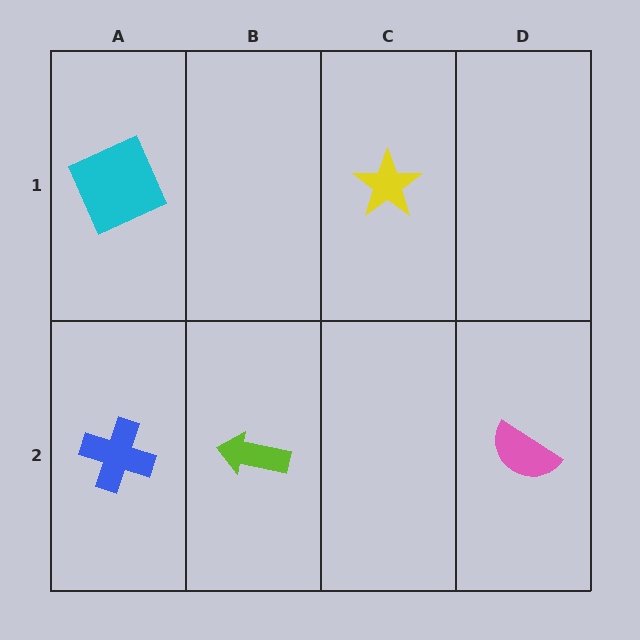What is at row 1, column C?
A yellow star.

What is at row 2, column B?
A lime arrow.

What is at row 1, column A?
A cyan square.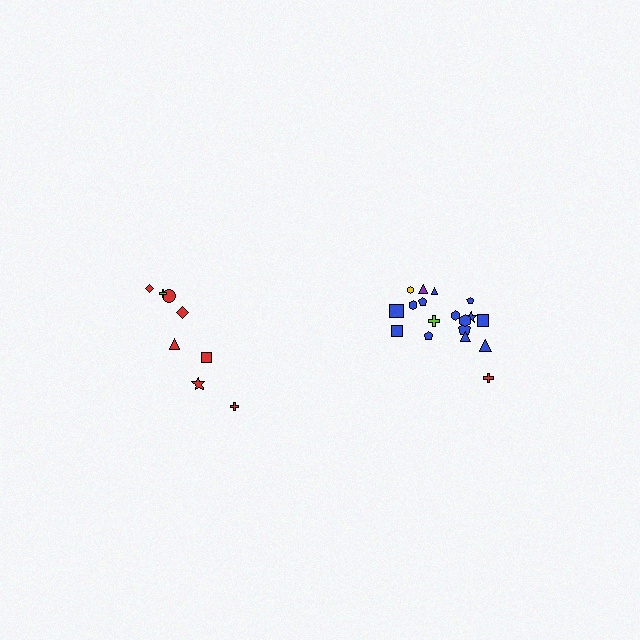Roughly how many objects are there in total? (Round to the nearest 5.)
Roughly 25 objects in total.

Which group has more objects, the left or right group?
The right group.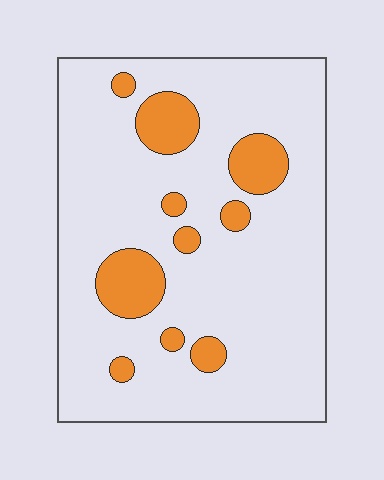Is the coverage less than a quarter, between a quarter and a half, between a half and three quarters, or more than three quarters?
Less than a quarter.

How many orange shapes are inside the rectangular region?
10.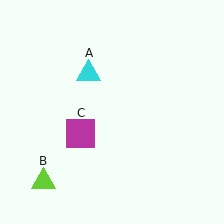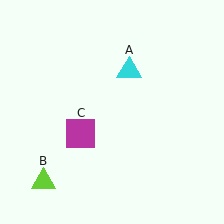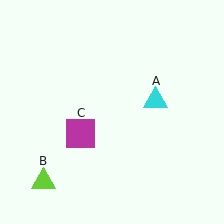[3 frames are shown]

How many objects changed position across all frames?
1 object changed position: cyan triangle (object A).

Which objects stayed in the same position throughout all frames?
Lime triangle (object B) and magenta square (object C) remained stationary.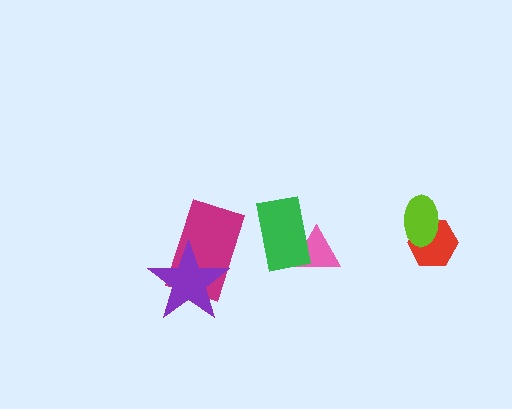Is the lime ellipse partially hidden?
No, no other shape covers it.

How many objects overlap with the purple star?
1 object overlaps with the purple star.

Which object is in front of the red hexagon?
The lime ellipse is in front of the red hexagon.